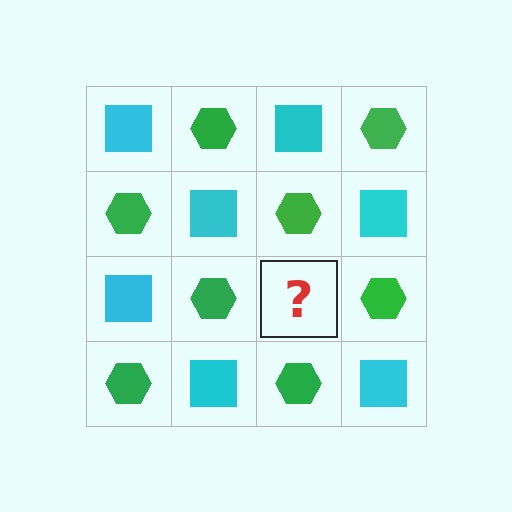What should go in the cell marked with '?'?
The missing cell should contain a cyan square.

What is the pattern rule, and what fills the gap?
The rule is that it alternates cyan square and green hexagon in a checkerboard pattern. The gap should be filled with a cyan square.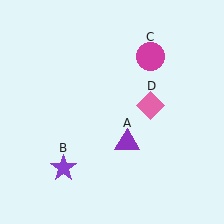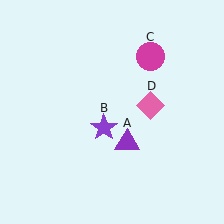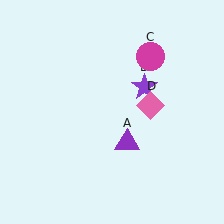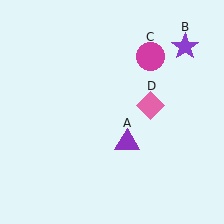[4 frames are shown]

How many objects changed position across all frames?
1 object changed position: purple star (object B).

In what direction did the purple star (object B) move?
The purple star (object B) moved up and to the right.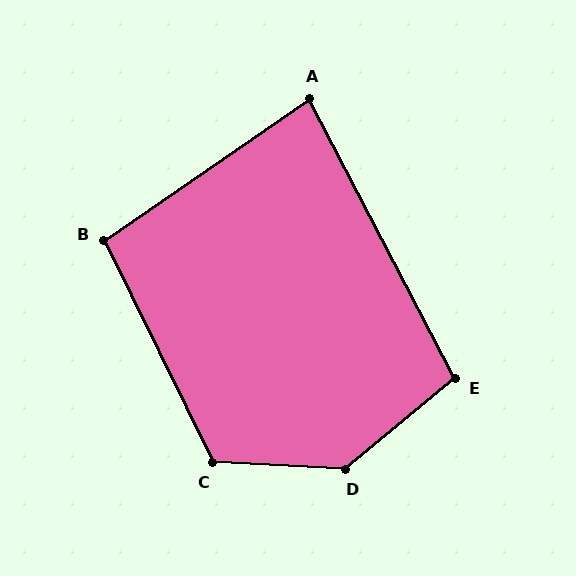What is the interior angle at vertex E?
Approximately 102 degrees (obtuse).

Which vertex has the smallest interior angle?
A, at approximately 83 degrees.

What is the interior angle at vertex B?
Approximately 98 degrees (obtuse).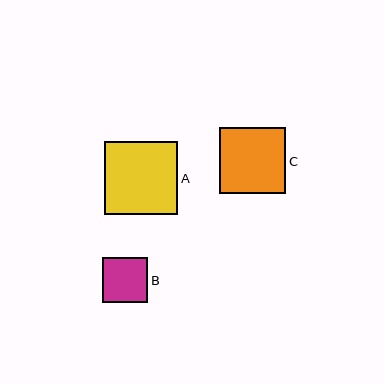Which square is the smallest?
Square B is the smallest with a size of approximately 45 pixels.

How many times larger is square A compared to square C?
Square A is approximately 1.1 times the size of square C.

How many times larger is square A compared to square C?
Square A is approximately 1.1 times the size of square C.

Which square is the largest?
Square A is the largest with a size of approximately 73 pixels.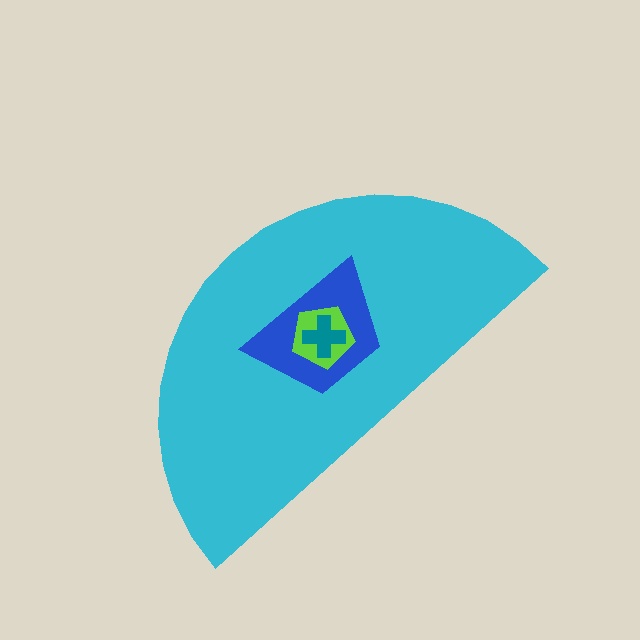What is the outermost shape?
The cyan semicircle.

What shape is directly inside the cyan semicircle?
The blue trapezoid.